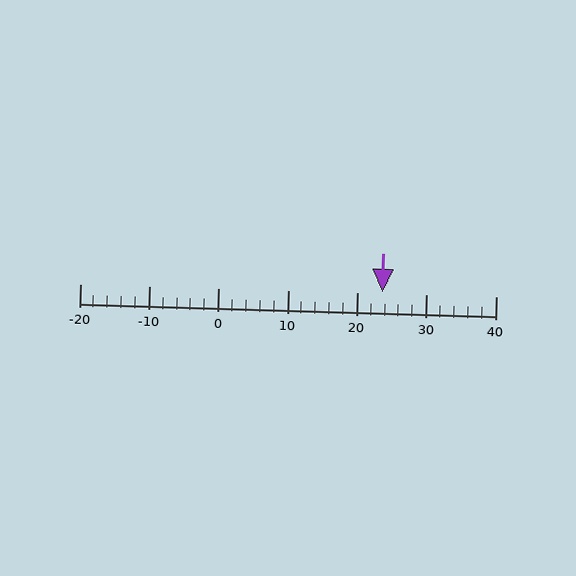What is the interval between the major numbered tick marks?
The major tick marks are spaced 10 units apart.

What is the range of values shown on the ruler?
The ruler shows values from -20 to 40.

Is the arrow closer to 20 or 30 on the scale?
The arrow is closer to 20.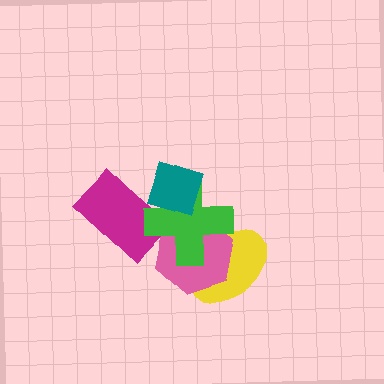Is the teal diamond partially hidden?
No, no other shape covers it.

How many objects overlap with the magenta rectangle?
2 objects overlap with the magenta rectangle.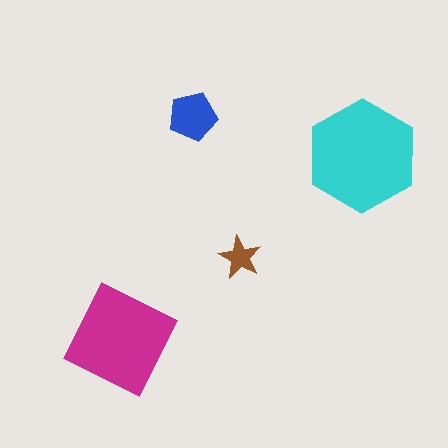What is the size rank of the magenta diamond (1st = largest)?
2nd.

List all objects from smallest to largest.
The brown star, the blue pentagon, the magenta diamond, the cyan hexagon.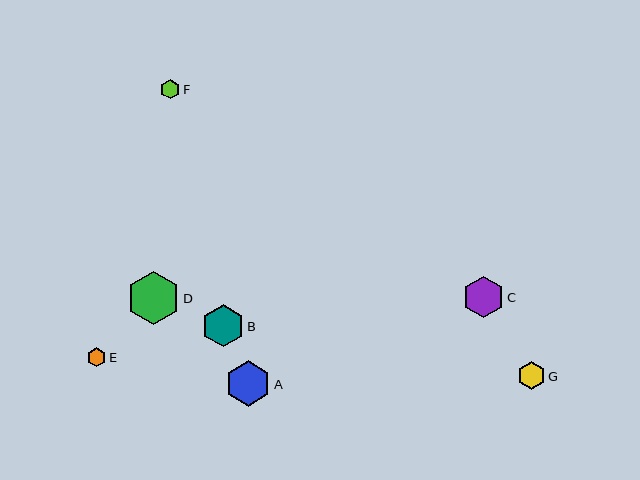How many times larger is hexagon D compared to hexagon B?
Hexagon D is approximately 1.3 times the size of hexagon B.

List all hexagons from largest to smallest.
From largest to smallest: D, A, B, C, G, E, F.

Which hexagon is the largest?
Hexagon D is the largest with a size of approximately 53 pixels.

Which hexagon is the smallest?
Hexagon F is the smallest with a size of approximately 19 pixels.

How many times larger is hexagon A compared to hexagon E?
Hexagon A is approximately 2.4 times the size of hexagon E.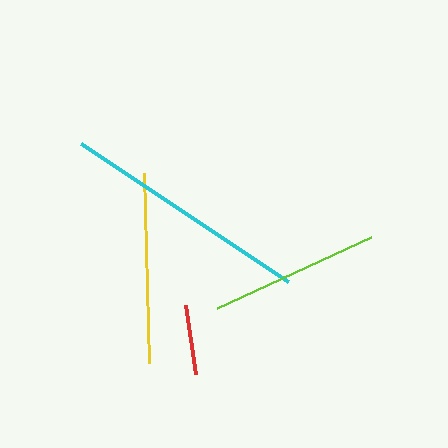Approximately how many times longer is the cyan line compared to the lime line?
The cyan line is approximately 1.5 times the length of the lime line.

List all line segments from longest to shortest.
From longest to shortest: cyan, yellow, lime, red.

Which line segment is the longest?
The cyan line is the longest at approximately 249 pixels.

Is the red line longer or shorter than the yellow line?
The yellow line is longer than the red line.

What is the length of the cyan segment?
The cyan segment is approximately 249 pixels long.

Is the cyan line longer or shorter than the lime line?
The cyan line is longer than the lime line.